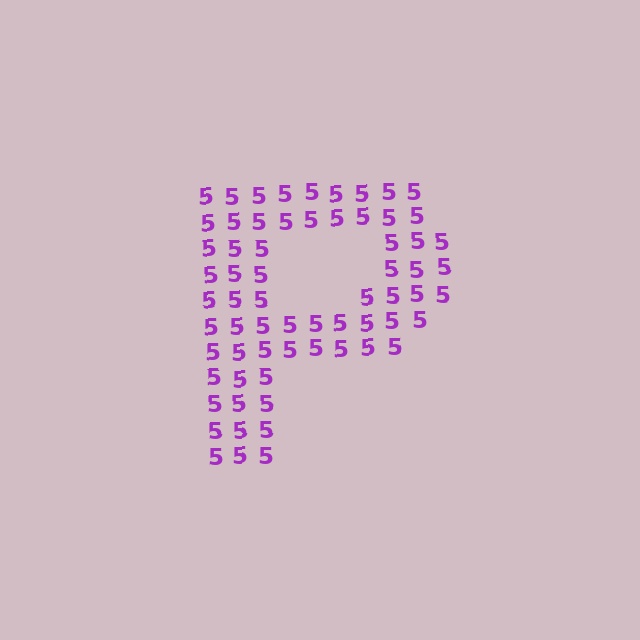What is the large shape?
The large shape is the letter P.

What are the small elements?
The small elements are digit 5's.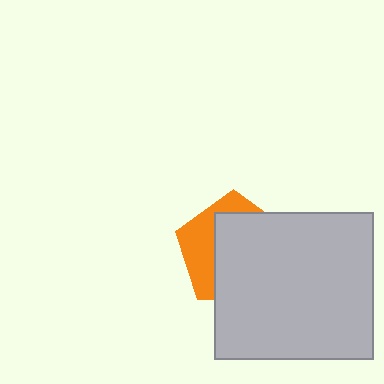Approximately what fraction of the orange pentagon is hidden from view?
Roughly 66% of the orange pentagon is hidden behind the light gray rectangle.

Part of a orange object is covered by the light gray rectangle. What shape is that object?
It is a pentagon.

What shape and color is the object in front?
The object in front is a light gray rectangle.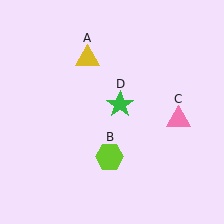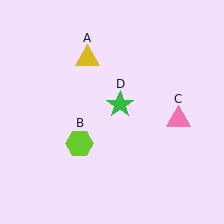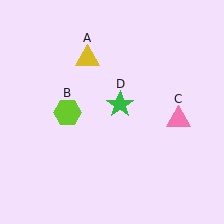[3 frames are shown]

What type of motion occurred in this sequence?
The lime hexagon (object B) rotated clockwise around the center of the scene.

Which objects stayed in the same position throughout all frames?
Yellow triangle (object A) and pink triangle (object C) and green star (object D) remained stationary.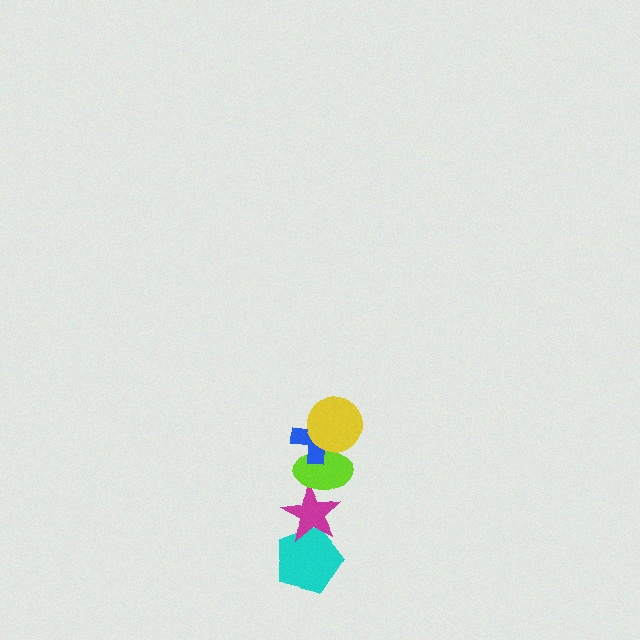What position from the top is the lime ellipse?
The lime ellipse is 3rd from the top.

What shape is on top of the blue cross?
The yellow circle is on top of the blue cross.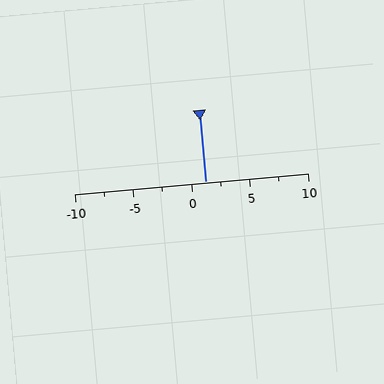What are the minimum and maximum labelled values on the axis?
The axis runs from -10 to 10.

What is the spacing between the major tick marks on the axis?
The major ticks are spaced 5 apart.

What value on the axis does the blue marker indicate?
The marker indicates approximately 1.2.